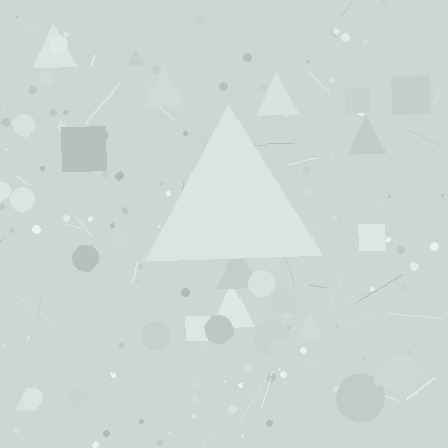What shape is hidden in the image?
A triangle is hidden in the image.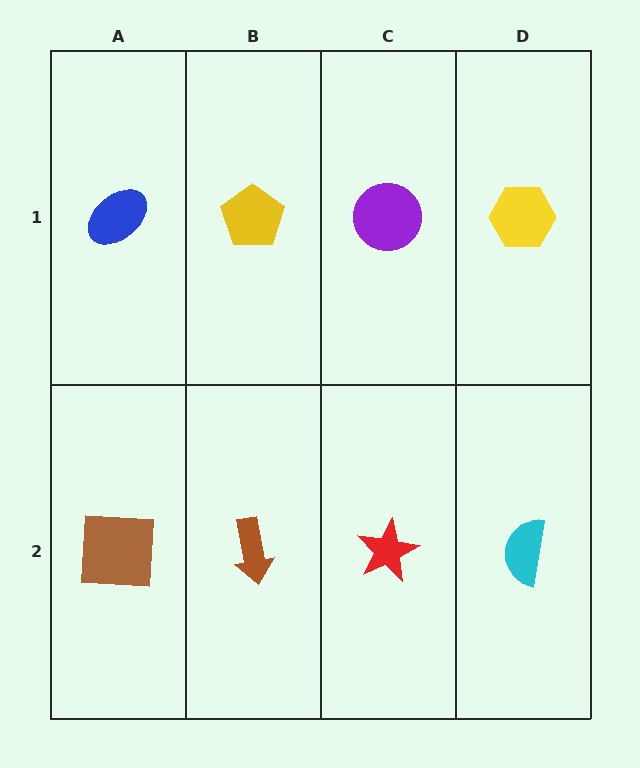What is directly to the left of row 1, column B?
A blue ellipse.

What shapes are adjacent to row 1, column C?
A red star (row 2, column C), a yellow pentagon (row 1, column B), a yellow hexagon (row 1, column D).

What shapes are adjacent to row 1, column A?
A brown square (row 2, column A), a yellow pentagon (row 1, column B).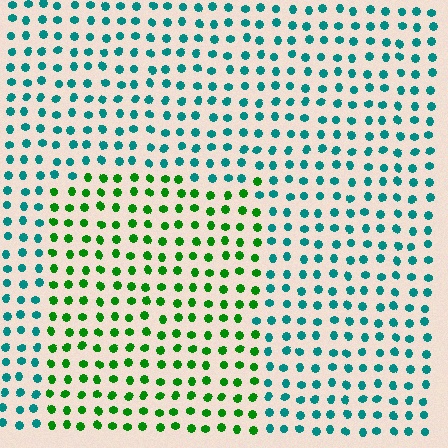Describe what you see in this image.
The image is filled with small teal elements in a uniform arrangement. A rectangle-shaped region is visible where the elements are tinted to a slightly different hue, forming a subtle color boundary.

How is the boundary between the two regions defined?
The boundary is defined purely by a slight shift in hue (about 54 degrees). Spacing, size, and orientation are identical on both sides.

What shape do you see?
I see a rectangle.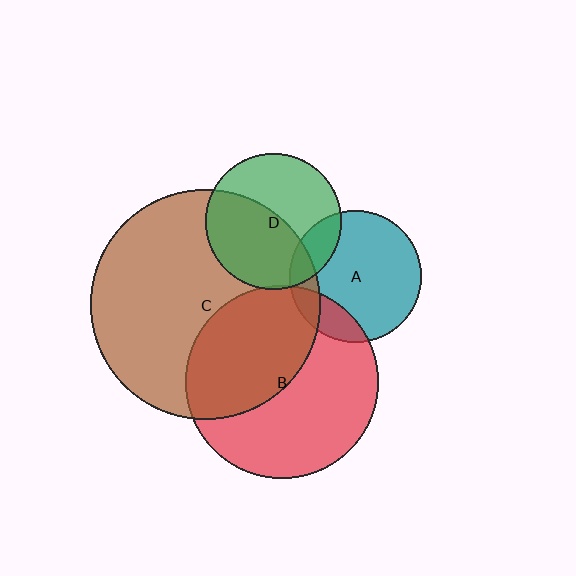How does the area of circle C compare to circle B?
Approximately 1.4 times.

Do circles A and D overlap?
Yes.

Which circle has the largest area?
Circle C (brown).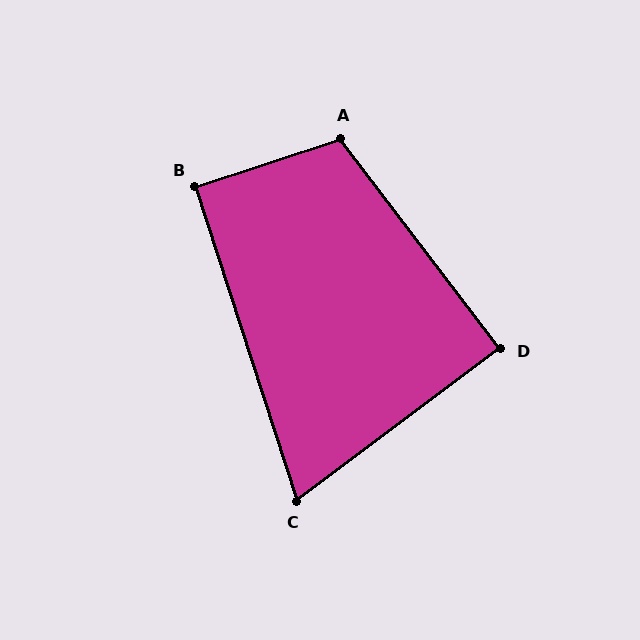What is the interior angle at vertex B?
Approximately 91 degrees (approximately right).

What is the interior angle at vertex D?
Approximately 89 degrees (approximately right).